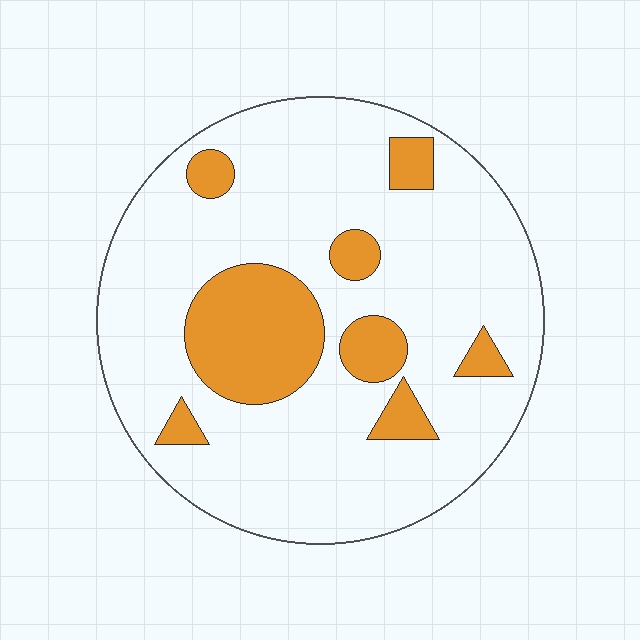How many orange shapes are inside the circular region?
8.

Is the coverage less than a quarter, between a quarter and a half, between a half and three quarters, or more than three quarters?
Less than a quarter.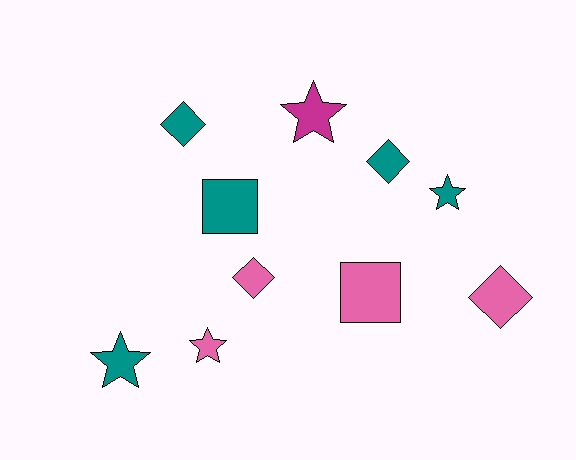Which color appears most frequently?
Teal, with 5 objects.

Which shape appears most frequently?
Star, with 4 objects.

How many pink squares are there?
There is 1 pink square.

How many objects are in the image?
There are 10 objects.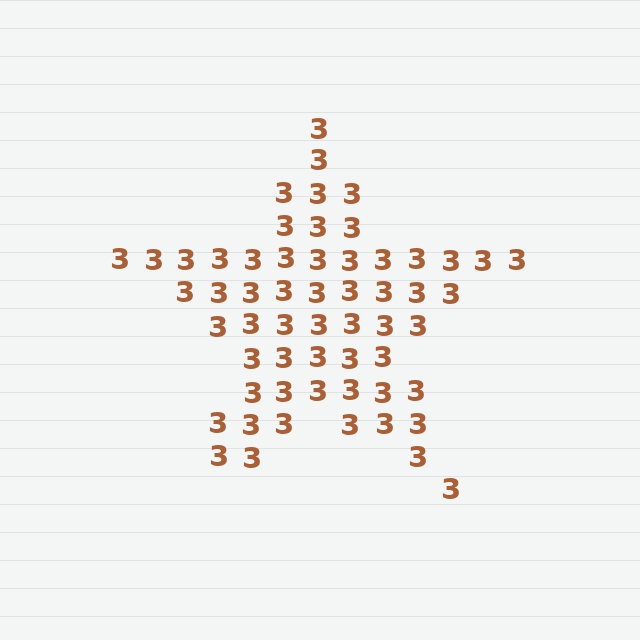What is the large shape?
The large shape is a star.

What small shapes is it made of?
It is made of small digit 3's.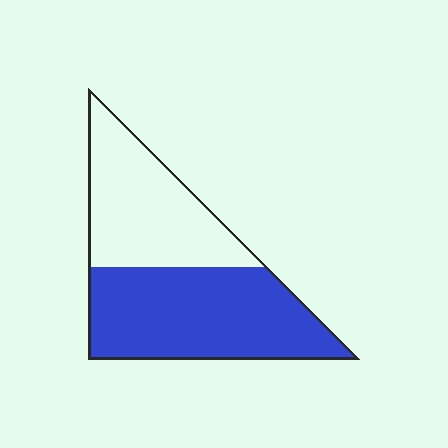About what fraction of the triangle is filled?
About three fifths (3/5).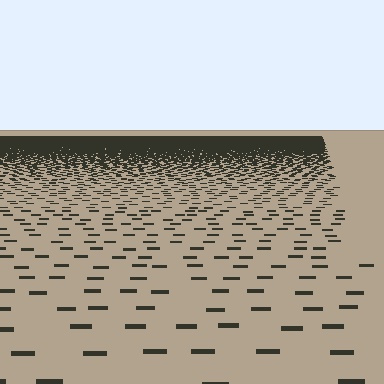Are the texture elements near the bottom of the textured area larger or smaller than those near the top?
Larger. Near the bottom, elements are closer to the viewer and appear at a bigger on-screen size.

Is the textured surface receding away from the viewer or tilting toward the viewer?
The surface is receding away from the viewer. Texture elements get smaller and denser toward the top.